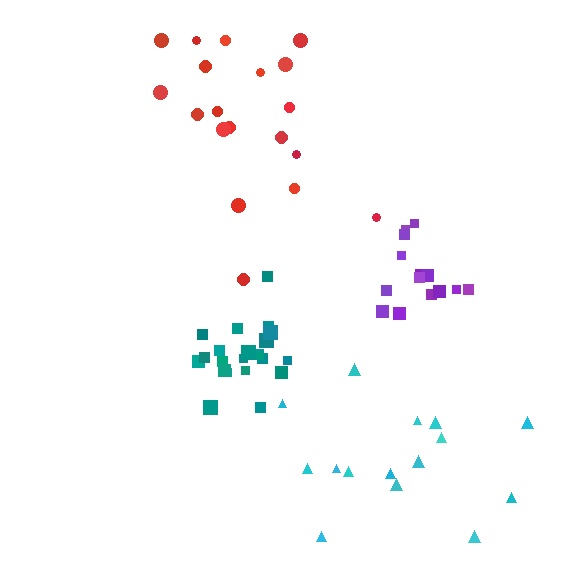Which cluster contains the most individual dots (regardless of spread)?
Teal (23).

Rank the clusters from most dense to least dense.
teal, purple, red, cyan.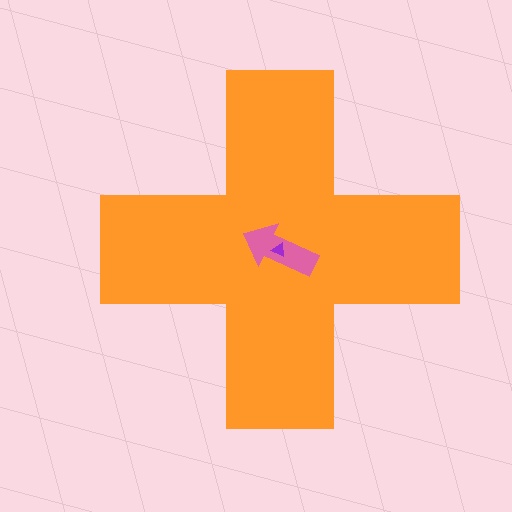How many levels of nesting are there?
3.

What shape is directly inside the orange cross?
The pink arrow.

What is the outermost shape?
The orange cross.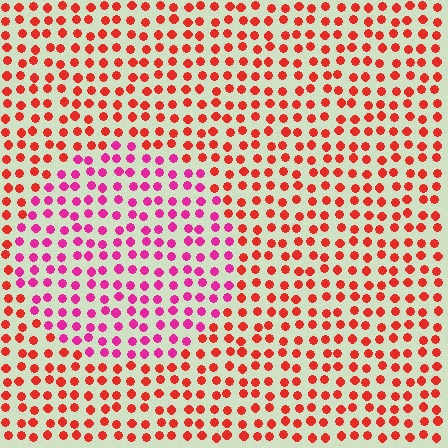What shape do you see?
I see a circle.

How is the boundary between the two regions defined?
The boundary is defined purely by a slight shift in hue (about 40 degrees). Spacing, size, and orientation are identical on both sides.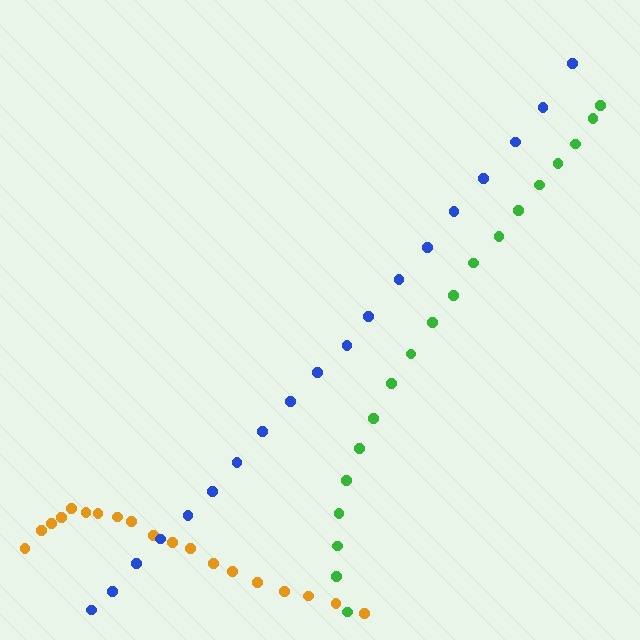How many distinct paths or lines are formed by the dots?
There are 3 distinct paths.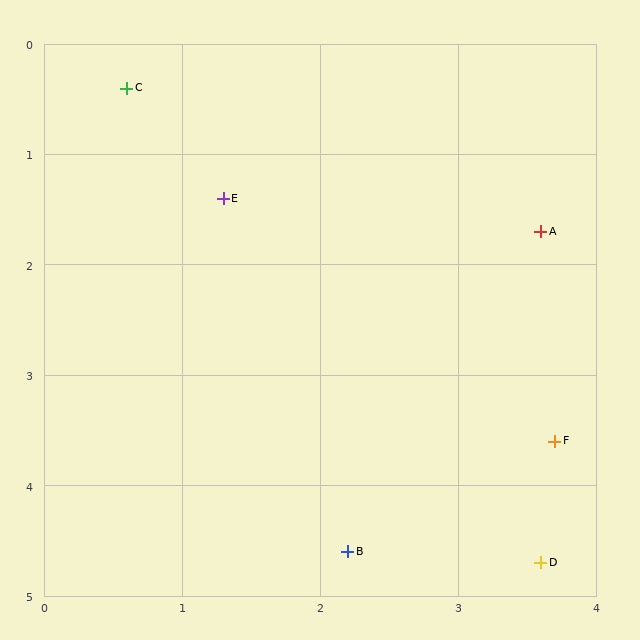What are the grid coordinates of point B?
Point B is at approximately (2.2, 4.6).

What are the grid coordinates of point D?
Point D is at approximately (3.6, 4.7).